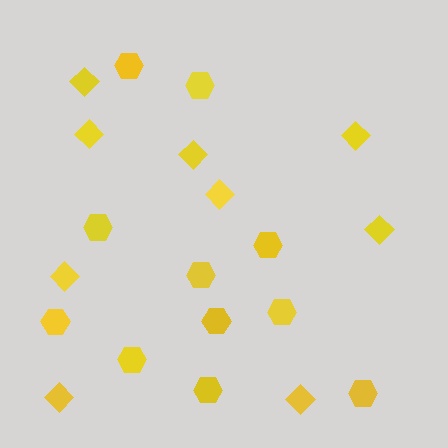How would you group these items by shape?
There are 2 groups: one group of hexagons (11) and one group of diamonds (9).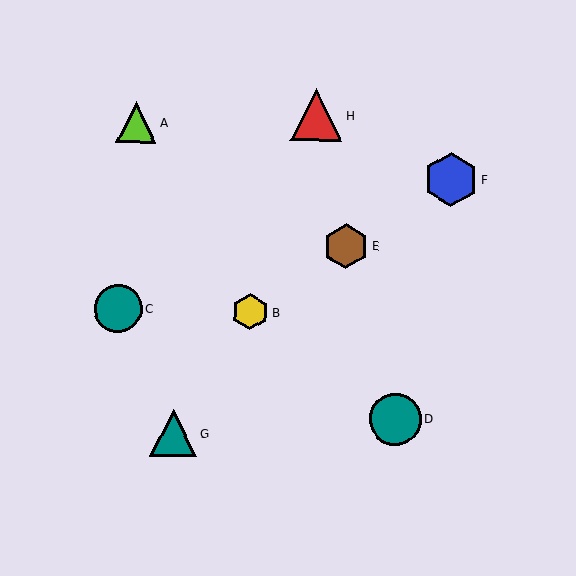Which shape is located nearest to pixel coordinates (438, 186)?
The blue hexagon (labeled F) at (451, 180) is nearest to that location.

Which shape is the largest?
The blue hexagon (labeled F) is the largest.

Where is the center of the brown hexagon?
The center of the brown hexagon is at (346, 246).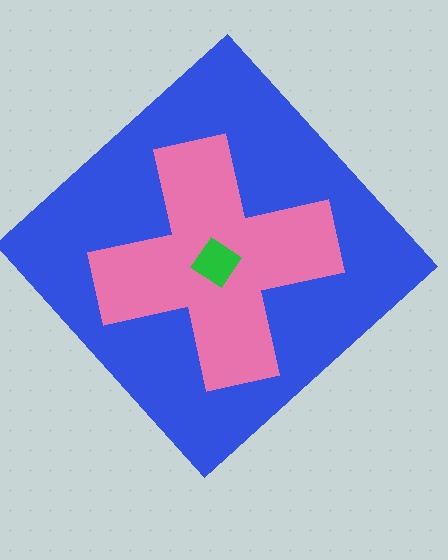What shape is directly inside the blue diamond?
The pink cross.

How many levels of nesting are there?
3.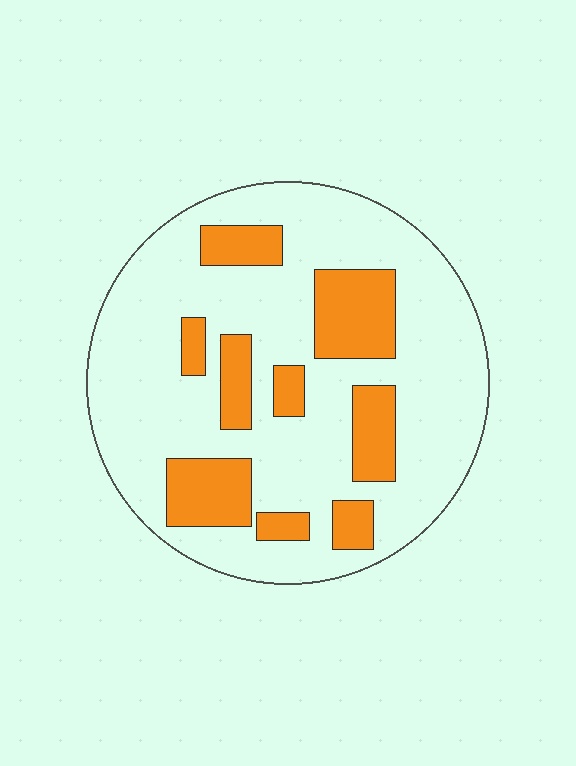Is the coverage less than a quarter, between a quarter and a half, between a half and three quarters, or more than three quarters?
Less than a quarter.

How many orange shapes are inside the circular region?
9.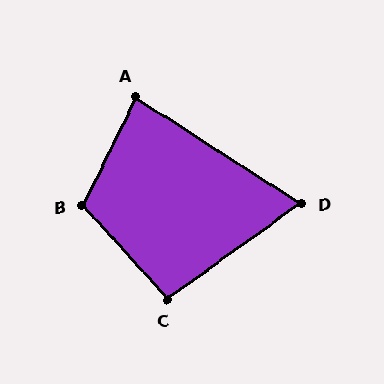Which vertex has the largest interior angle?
B, at approximately 112 degrees.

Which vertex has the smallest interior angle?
D, at approximately 68 degrees.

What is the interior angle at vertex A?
Approximately 84 degrees (acute).